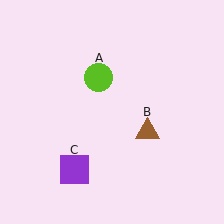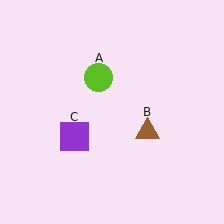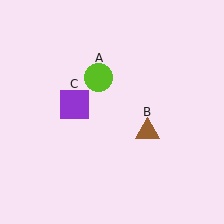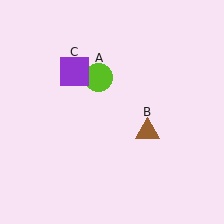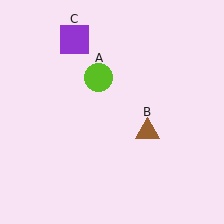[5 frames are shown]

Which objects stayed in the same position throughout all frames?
Lime circle (object A) and brown triangle (object B) remained stationary.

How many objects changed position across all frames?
1 object changed position: purple square (object C).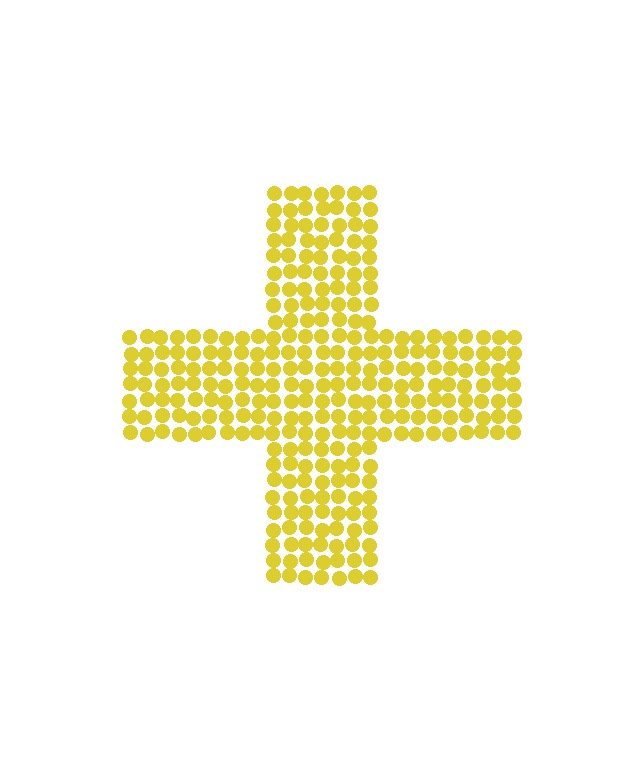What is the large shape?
The large shape is a cross.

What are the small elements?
The small elements are circles.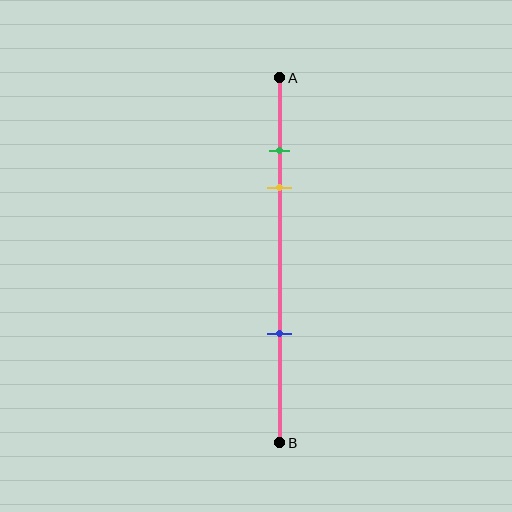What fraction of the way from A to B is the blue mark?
The blue mark is approximately 70% (0.7) of the way from A to B.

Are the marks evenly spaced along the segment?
No, the marks are not evenly spaced.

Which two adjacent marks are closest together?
The green and yellow marks are the closest adjacent pair.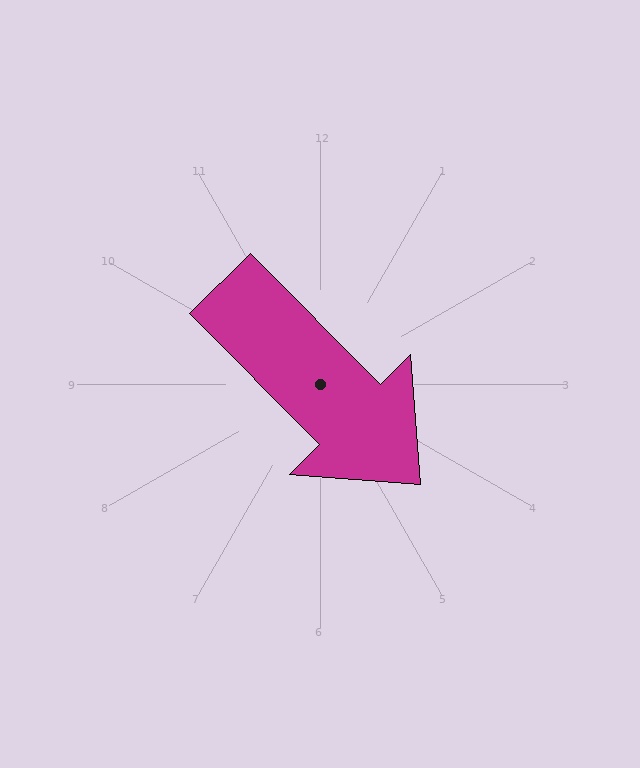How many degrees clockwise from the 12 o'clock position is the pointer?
Approximately 135 degrees.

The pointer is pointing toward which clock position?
Roughly 5 o'clock.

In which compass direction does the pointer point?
Southeast.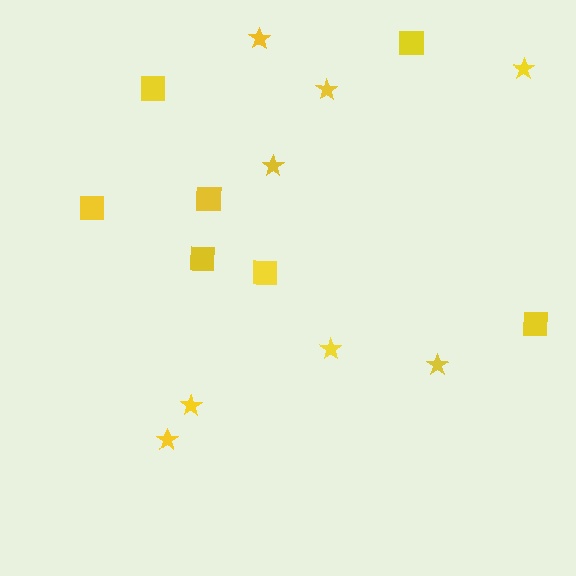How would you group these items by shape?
There are 2 groups: one group of stars (8) and one group of squares (7).